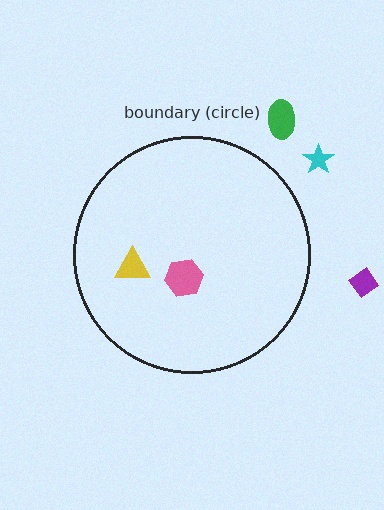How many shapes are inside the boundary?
2 inside, 3 outside.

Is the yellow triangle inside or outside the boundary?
Inside.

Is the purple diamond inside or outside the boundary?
Outside.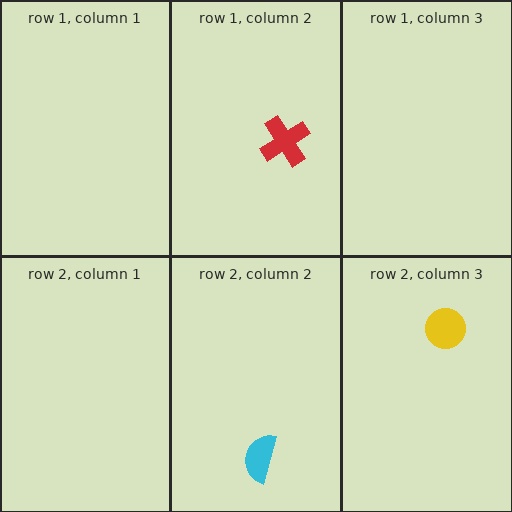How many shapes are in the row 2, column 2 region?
1.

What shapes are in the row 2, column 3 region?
The yellow circle.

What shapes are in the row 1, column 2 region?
The red cross.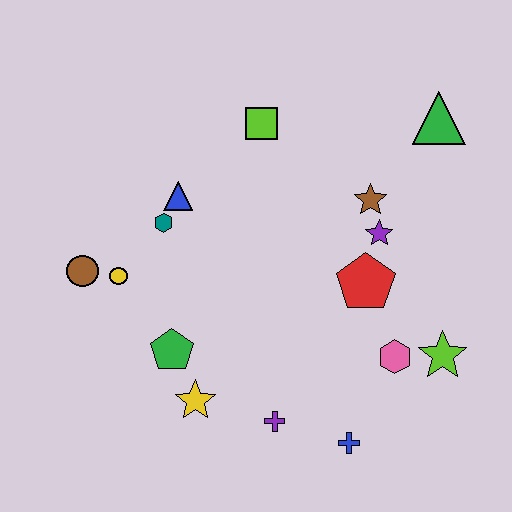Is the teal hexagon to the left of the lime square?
Yes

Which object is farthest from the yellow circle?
The green triangle is farthest from the yellow circle.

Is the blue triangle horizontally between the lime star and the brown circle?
Yes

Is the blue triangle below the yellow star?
No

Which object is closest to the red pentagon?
The purple star is closest to the red pentagon.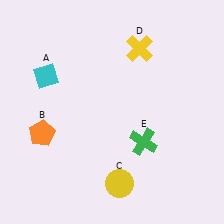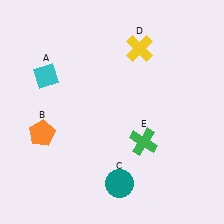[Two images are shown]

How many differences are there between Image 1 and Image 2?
There is 1 difference between the two images.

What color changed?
The circle (C) changed from yellow in Image 1 to teal in Image 2.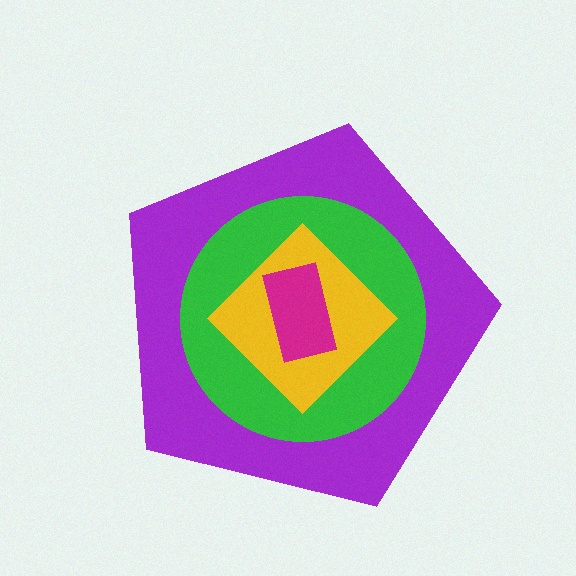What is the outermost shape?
The purple pentagon.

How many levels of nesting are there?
4.